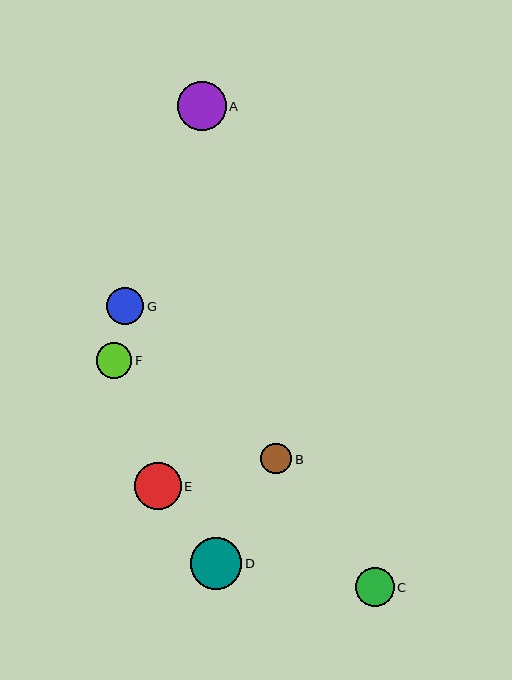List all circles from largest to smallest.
From largest to smallest: D, A, E, C, G, F, B.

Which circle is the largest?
Circle D is the largest with a size of approximately 51 pixels.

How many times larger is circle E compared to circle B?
Circle E is approximately 1.5 times the size of circle B.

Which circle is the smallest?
Circle B is the smallest with a size of approximately 31 pixels.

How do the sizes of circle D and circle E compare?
Circle D and circle E are approximately the same size.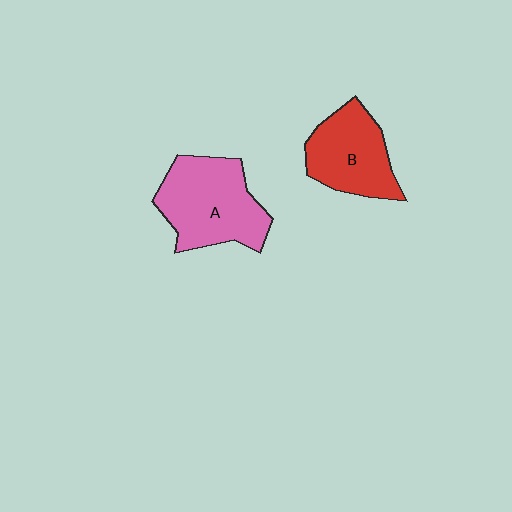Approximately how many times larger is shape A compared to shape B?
Approximately 1.3 times.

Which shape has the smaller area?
Shape B (red).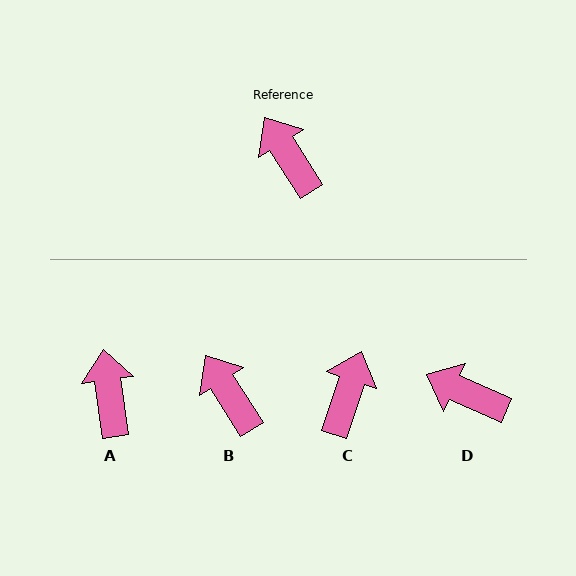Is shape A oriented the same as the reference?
No, it is off by about 24 degrees.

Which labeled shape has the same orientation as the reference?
B.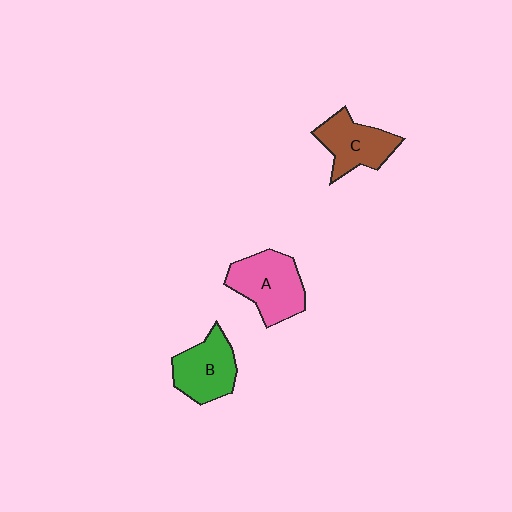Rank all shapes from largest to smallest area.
From largest to smallest: A (pink), B (green), C (brown).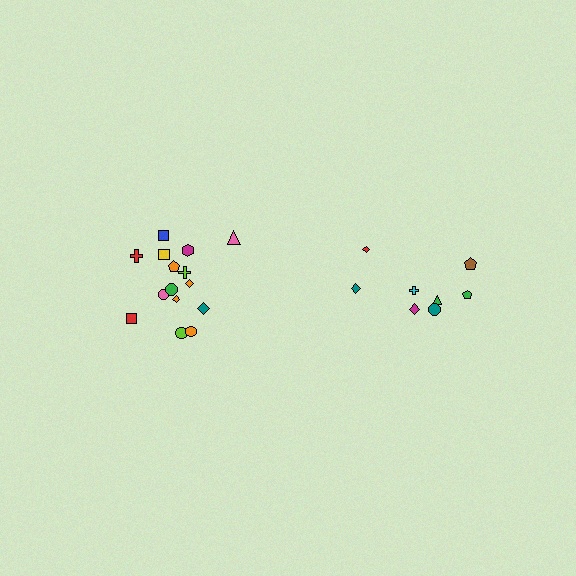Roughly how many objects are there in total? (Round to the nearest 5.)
Roughly 25 objects in total.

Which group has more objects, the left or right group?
The left group.